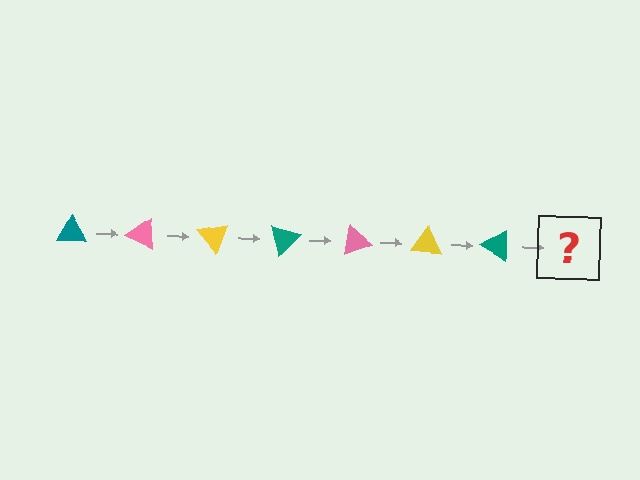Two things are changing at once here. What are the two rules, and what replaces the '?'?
The two rules are that it rotates 25 degrees each step and the color cycles through teal, pink, and yellow. The '?' should be a pink triangle, rotated 175 degrees from the start.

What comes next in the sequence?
The next element should be a pink triangle, rotated 175 degrees from the start.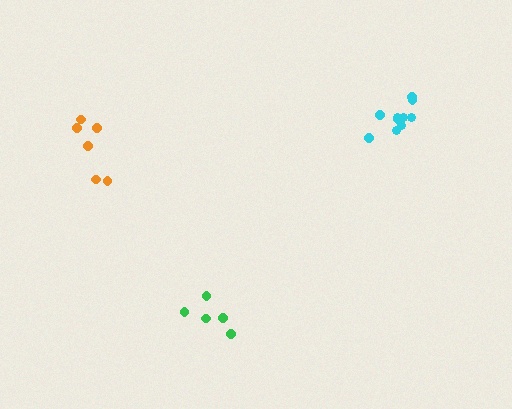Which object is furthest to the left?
The orange cluster is leftmost.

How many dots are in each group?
Group 1: 5 dots, Group 2: 6 dots, Group 3: 11 dots (22 total).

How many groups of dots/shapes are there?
There are 3 groups.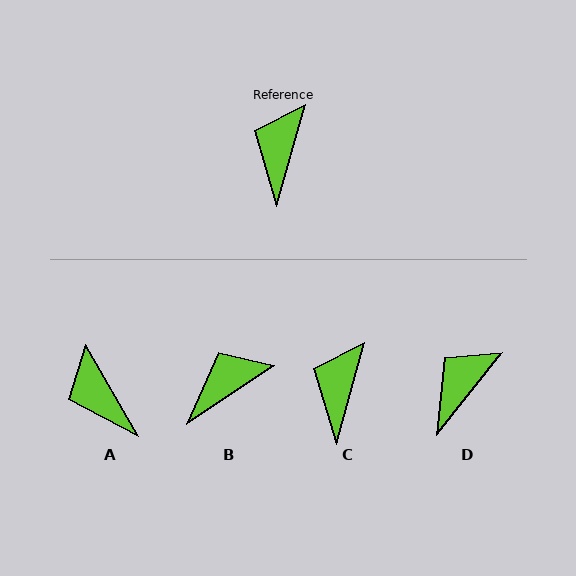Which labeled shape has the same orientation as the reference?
C.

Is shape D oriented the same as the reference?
No, it is off by about 23 degrees.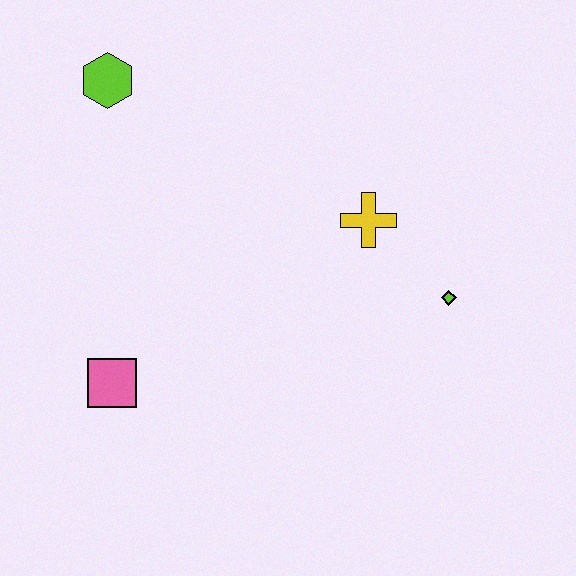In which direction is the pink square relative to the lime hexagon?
The pink square is below the lime hexagon.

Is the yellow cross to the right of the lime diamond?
No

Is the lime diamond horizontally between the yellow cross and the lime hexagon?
No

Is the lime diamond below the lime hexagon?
Yes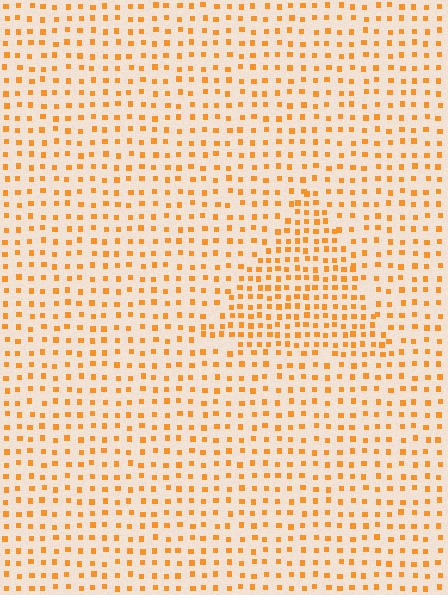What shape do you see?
I see a triangle.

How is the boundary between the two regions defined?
The boundary is defined by a change in element density (approximately 1.7x ratio). All elements are the same color, size, and shape.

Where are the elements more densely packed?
The elements are more densely packed inside the triangle boundary.